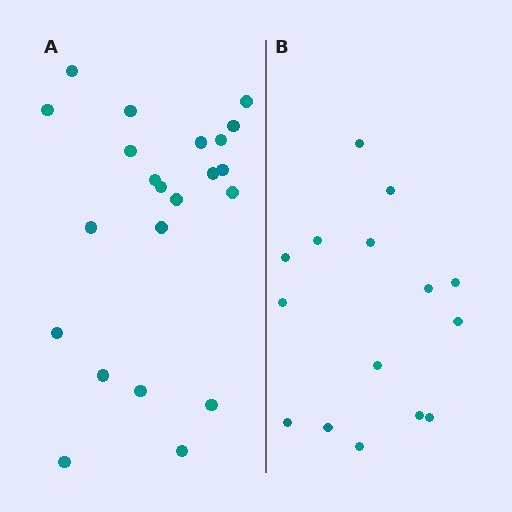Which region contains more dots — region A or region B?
Region A (the left region) has more dots.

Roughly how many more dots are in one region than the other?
Region A has roughly 8 or so more dots than region B.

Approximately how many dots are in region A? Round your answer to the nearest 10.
About 20 dots. (The exact count is 22, which rounds to 20.)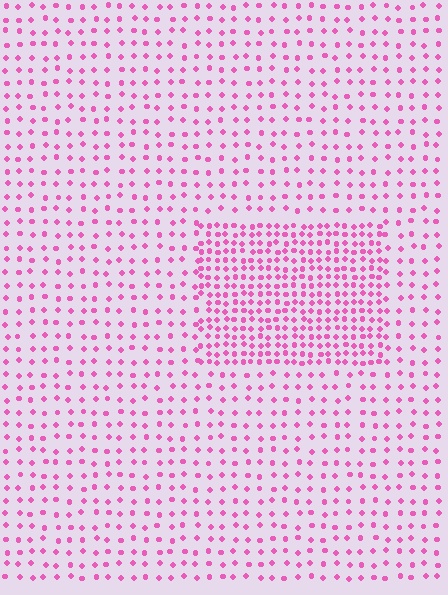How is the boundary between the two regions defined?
The boundary is defined by a change in element density (approximately 2.2x ratio). All elements are the same color, size, and shape.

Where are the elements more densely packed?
The elements are more densely packed inside the rectangle boundary.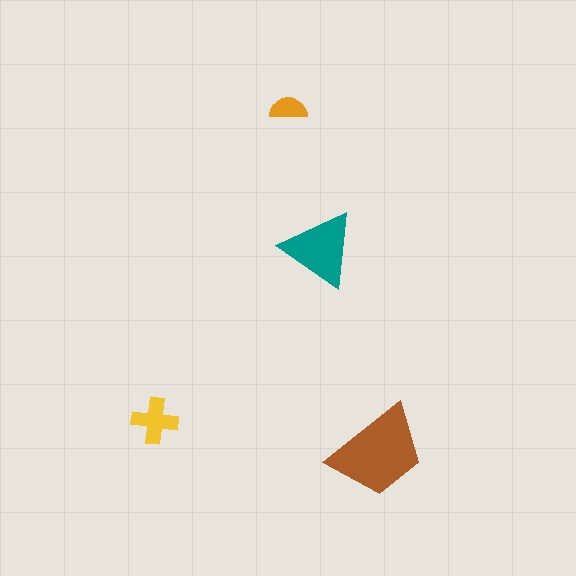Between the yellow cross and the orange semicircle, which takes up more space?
The yellow cross.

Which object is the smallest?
The orange semicircle.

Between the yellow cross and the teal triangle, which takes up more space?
The teal triangle.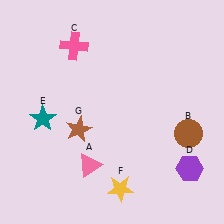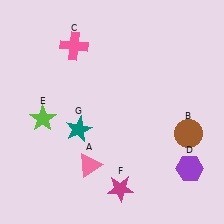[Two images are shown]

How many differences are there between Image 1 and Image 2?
There are 3 differences between the two images.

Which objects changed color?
E changed from teal to lime. F changed from yellow to magenta. G changed from brown to teal.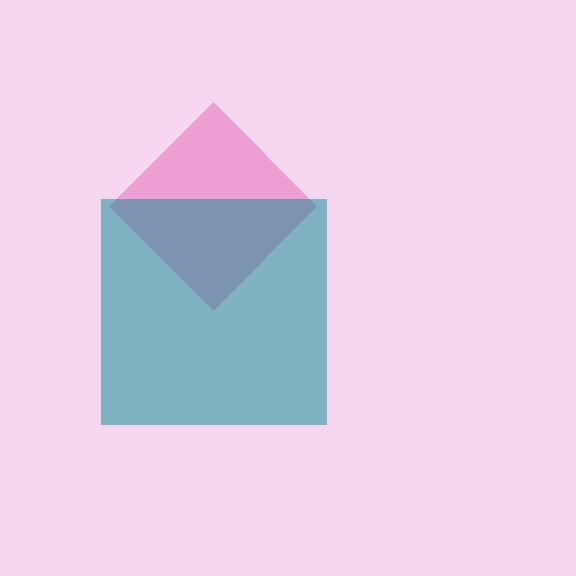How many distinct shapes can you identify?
There are 2 distinct shapes: a pink diamond, a teal square.